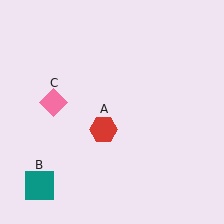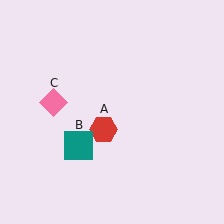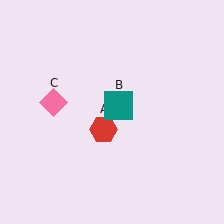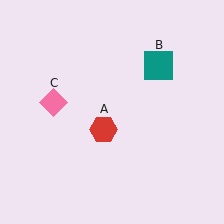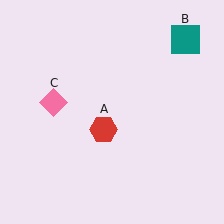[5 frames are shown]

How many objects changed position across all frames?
1 object changed position: teal square (object B).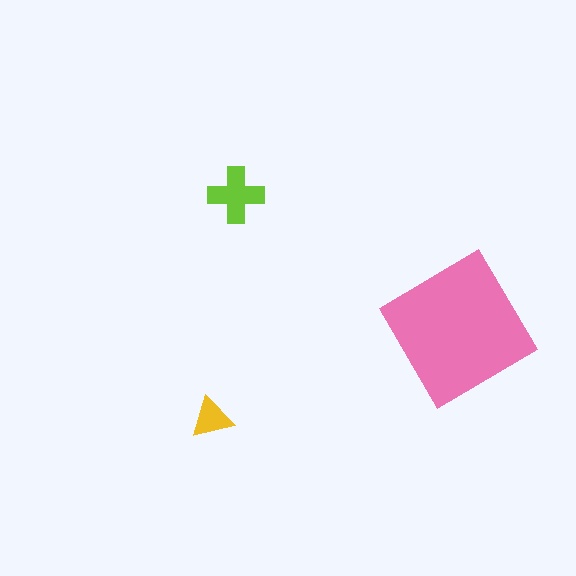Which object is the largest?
The pink diamond.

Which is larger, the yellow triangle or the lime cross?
The lime cross.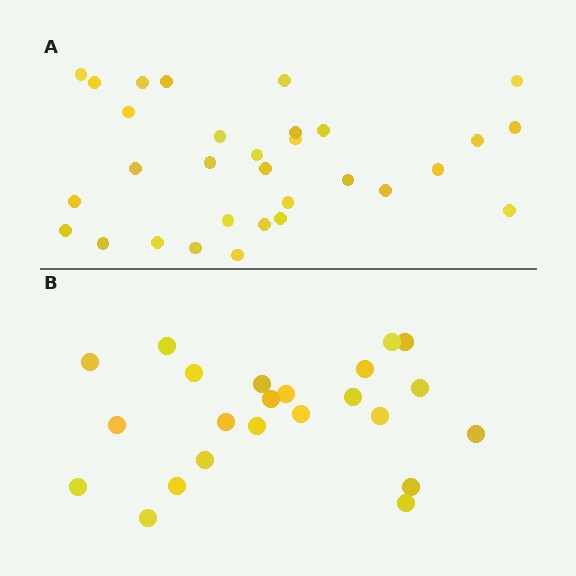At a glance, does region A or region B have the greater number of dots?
Region A (the top region) has more dots.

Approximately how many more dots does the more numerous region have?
Region A has roughly 8 or so more dots than region B.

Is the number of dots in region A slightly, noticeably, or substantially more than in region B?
Region A has noticeably more, but not dramatically so. The ratio is roughly 1.3 to 1.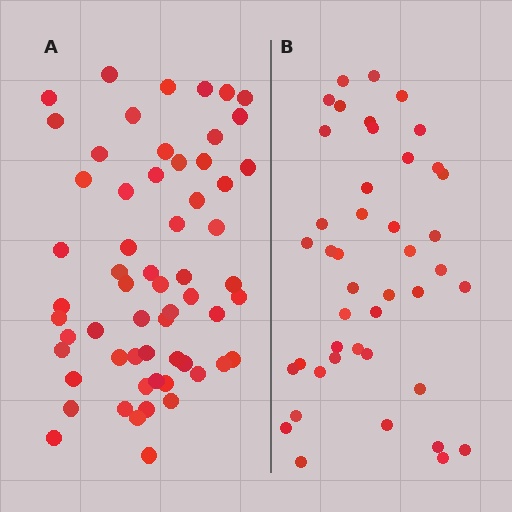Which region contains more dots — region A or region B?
Region A (the left region) has more dots.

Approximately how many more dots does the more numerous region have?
Region A has approximately 15 more dots than region B.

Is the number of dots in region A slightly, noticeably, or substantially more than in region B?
Region A has noticeably more, but not dramatically so. The ratio is roughly 1.4 to 1.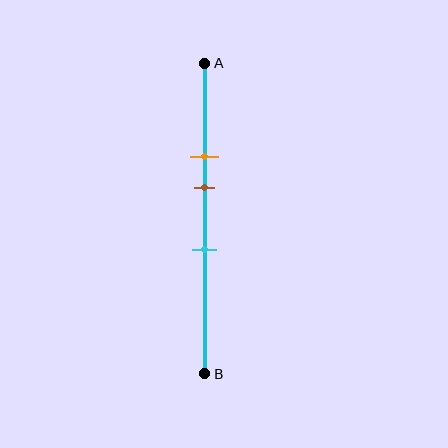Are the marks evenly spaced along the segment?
Yes, the marks are approximately evenly spaced.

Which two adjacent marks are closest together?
The orange and brown marks are the closest adjacent pair.